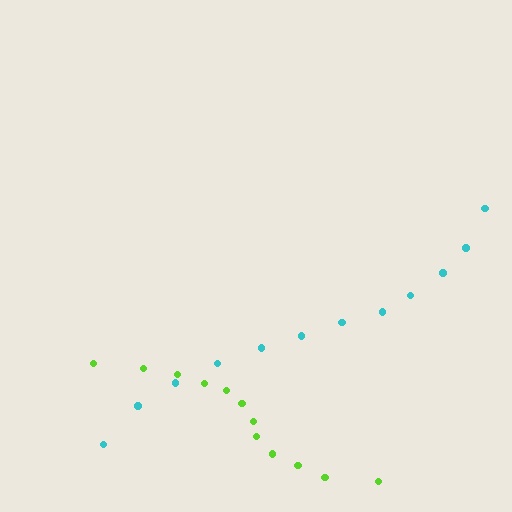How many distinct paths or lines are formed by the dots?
There are 2 distinct paths.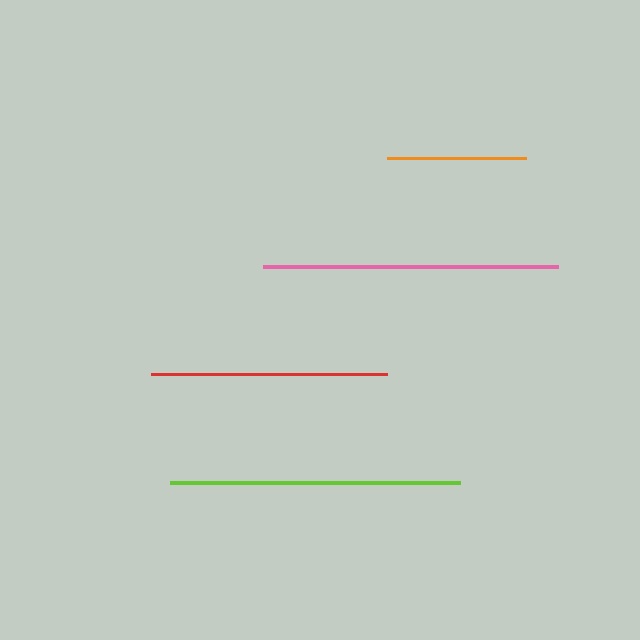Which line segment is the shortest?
The orange line is the shortest at approximately 139 pixels.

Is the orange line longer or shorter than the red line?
The red line is longer than the orange line.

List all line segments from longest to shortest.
From longest to shortest: pink, lime, red, orange.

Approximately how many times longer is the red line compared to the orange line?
The red line is approximately 1.7 times the length of the orange line.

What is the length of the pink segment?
The pink segment is approximately 295 pixels long.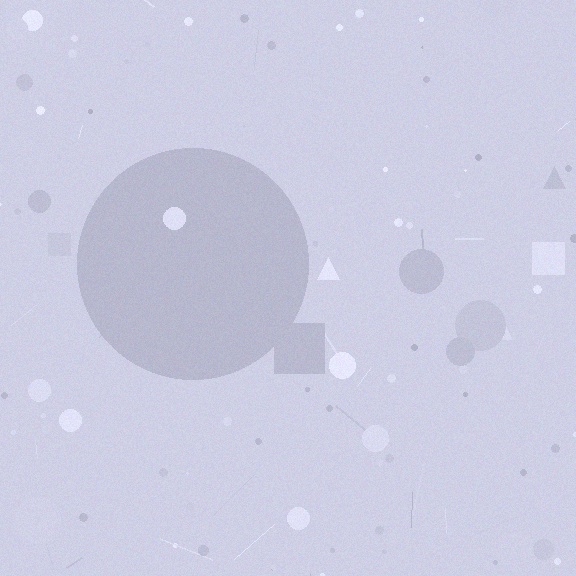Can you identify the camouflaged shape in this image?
The camouflaged shape is a circle.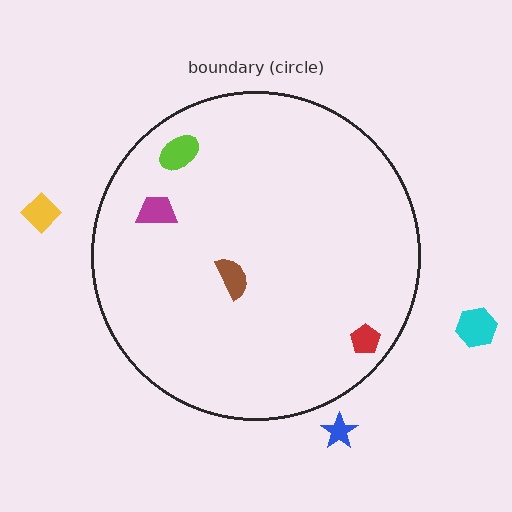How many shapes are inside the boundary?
4 inside, 3 outside.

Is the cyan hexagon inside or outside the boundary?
Outside.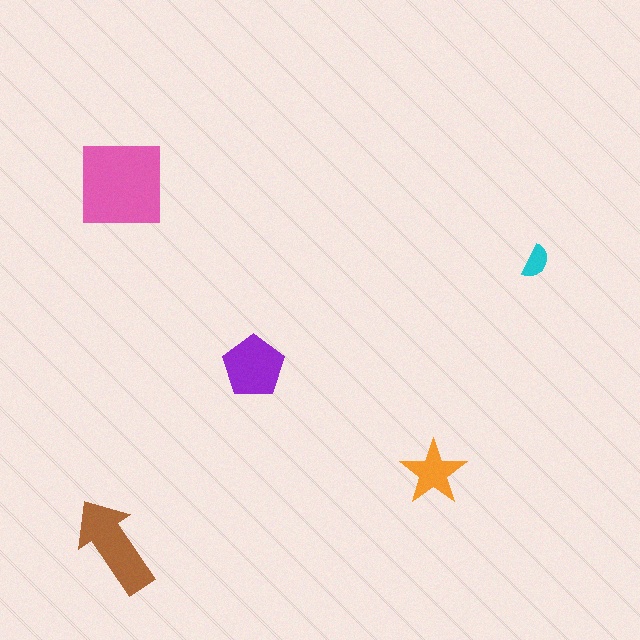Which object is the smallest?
The cyan semicircle.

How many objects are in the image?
There are 5 objects in the image.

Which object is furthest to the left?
The brown arrow is leftmost.